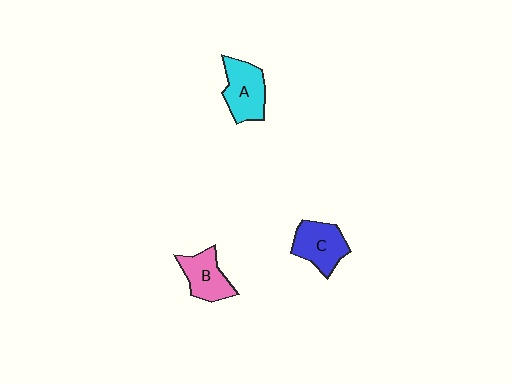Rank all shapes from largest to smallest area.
From largest to smallest: A (cyan), C (blue), B (pink).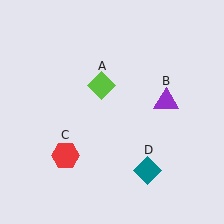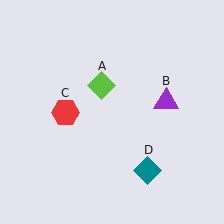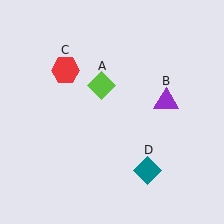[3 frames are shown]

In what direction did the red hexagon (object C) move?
The red hexagon (object C) moved up.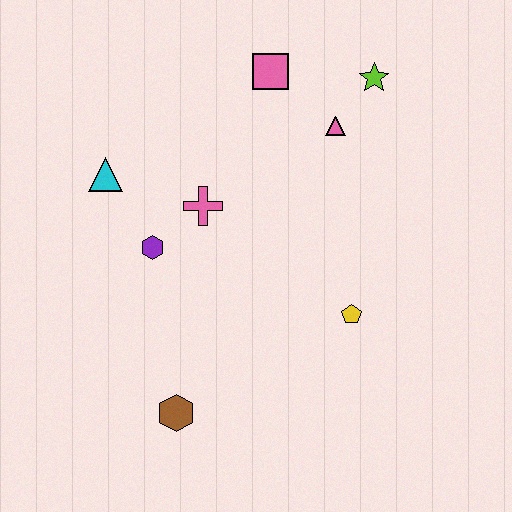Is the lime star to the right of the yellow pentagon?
Yes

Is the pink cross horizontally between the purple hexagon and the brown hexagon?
No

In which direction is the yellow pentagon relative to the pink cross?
The yellow pentagon is to the right of the pink cross.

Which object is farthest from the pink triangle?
The brown hexagon is farthest from the pink triangle.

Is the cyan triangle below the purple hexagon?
No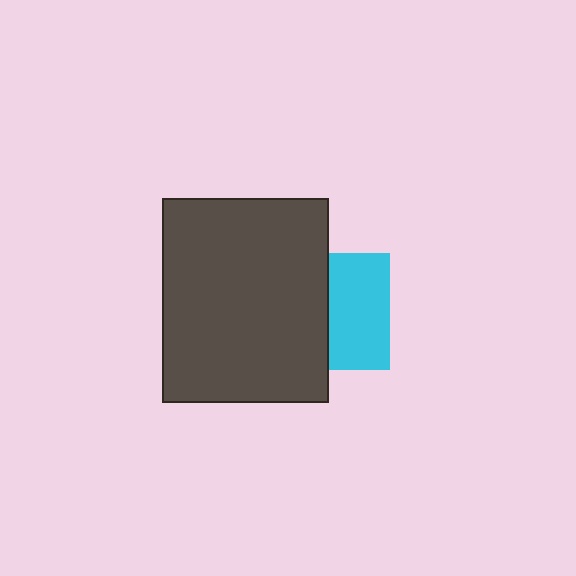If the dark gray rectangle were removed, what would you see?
You would see the complete cyan square.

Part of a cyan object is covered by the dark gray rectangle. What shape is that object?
It is a square.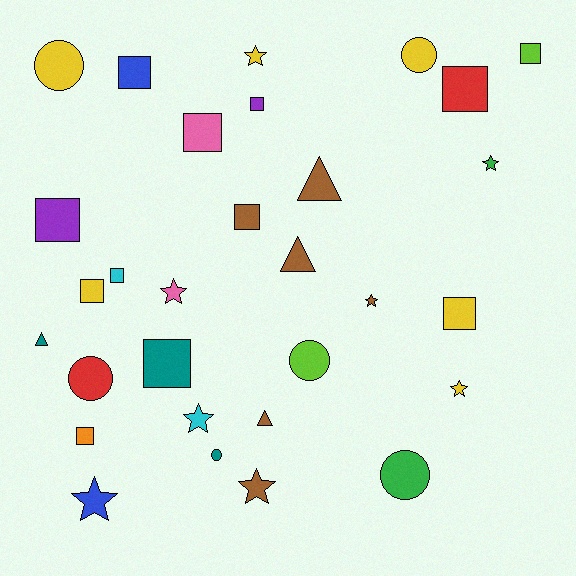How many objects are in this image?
There are 30 objects.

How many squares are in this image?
There are 12 squares.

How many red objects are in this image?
There are 2 red objects.